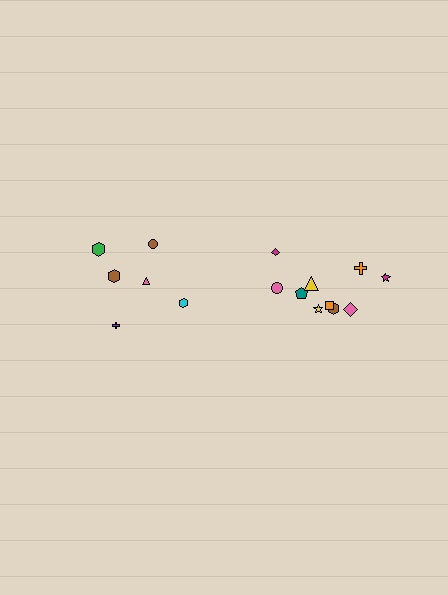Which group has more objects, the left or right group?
The right group.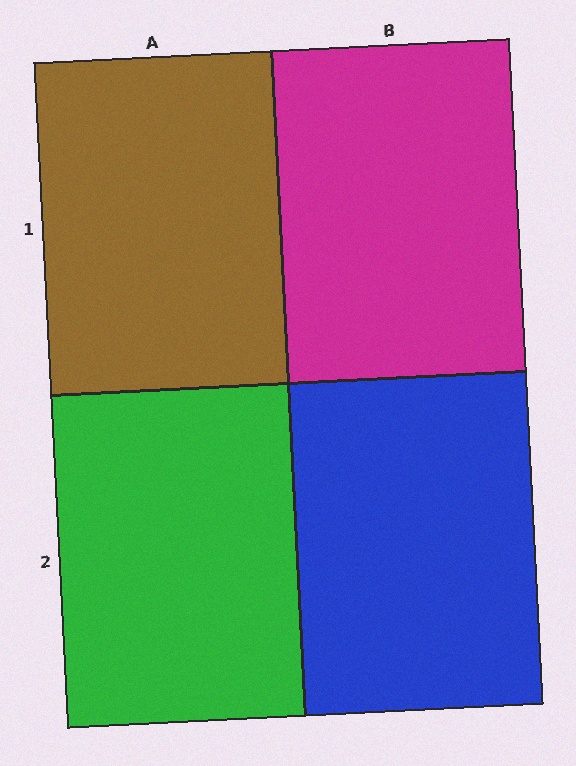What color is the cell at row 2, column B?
Blue.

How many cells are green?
1 cell is green.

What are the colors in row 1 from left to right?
Brown, magenta.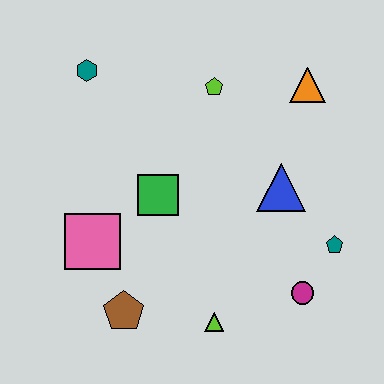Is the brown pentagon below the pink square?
Yes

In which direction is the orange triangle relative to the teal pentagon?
The orange triangle is above the teal pentagon.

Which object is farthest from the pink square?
The orange triangle is farthest from the pink square.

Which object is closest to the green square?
The pink square is closest to the green square.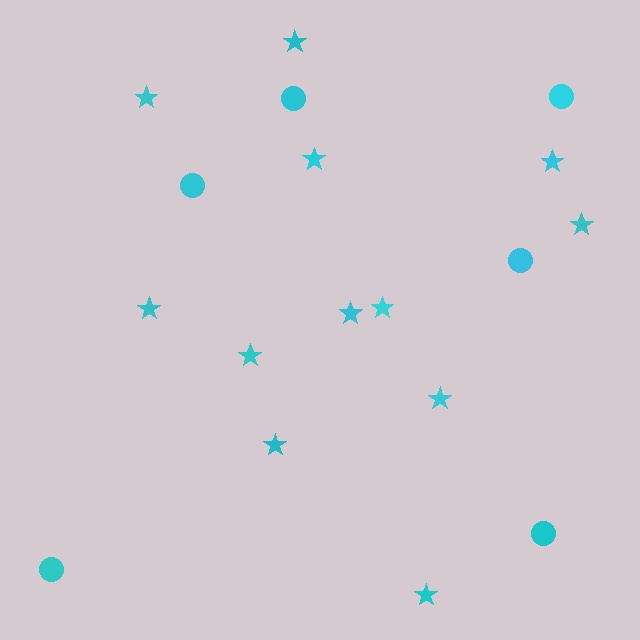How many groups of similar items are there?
There are 2 groups: one group of stars (12) and one group of circles (6).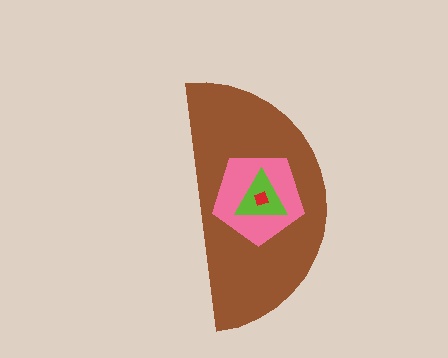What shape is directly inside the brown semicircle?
The pink pentagon.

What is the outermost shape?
The brown semicircle.